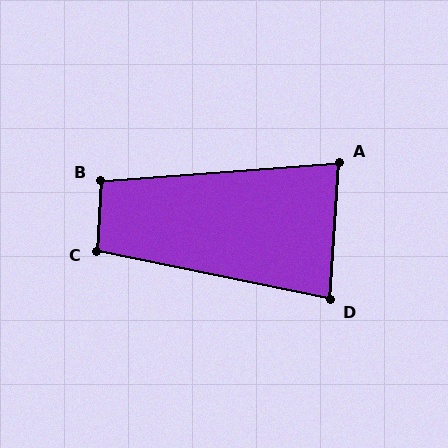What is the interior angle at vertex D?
Approximately 82 degrees (acute).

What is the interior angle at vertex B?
Approximately 98 degrees (obtuse).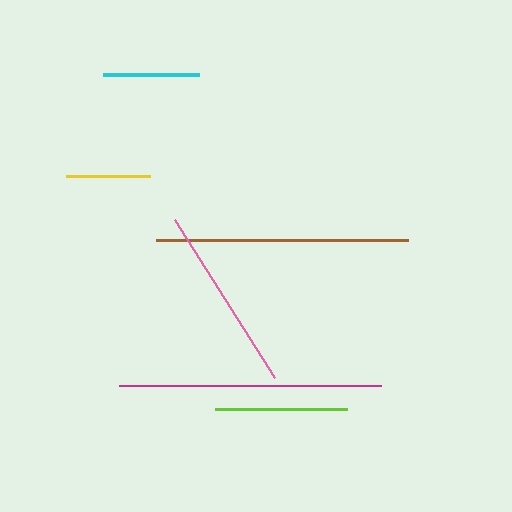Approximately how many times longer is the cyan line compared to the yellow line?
The cyan line is approximately 1.1 times the length of the yellow line.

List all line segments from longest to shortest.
From longest to shortest: magenta, brown, pink, lime, cyan, yellow.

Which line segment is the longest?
The magenta line is the longest at approximately 262 pixels.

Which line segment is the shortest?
The yellow line is the shortest at approximately 84 pixels.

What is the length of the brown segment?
The brown segment is approximately 252 pixels long.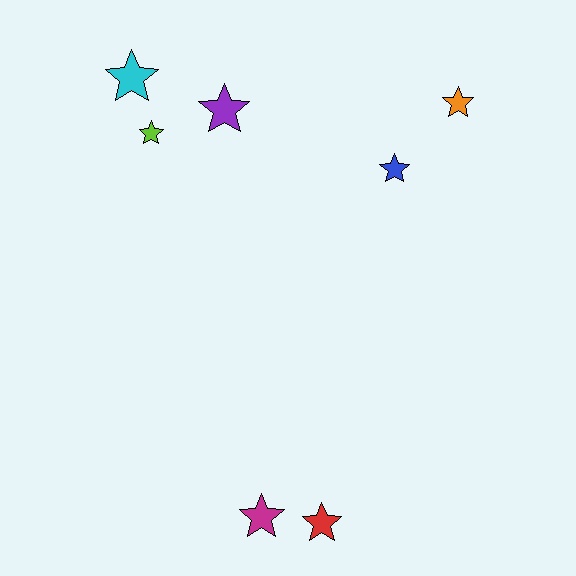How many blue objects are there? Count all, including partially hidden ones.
There is 1 blue object.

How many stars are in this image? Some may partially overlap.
There are 7 stars.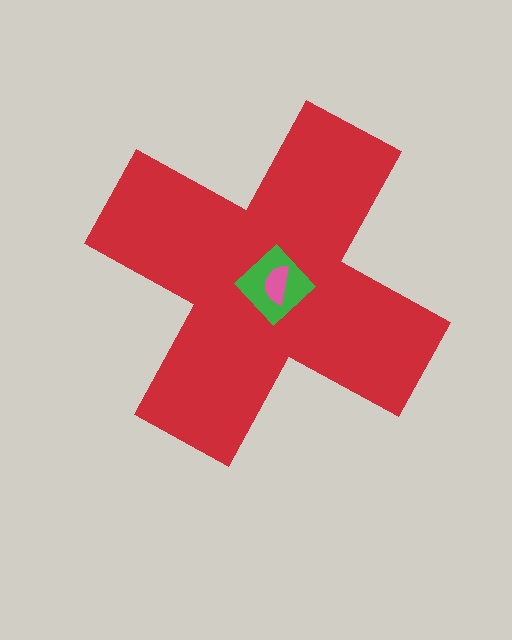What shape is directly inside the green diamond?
The pink semicircle.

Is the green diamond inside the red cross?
Yes.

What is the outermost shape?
The red cross.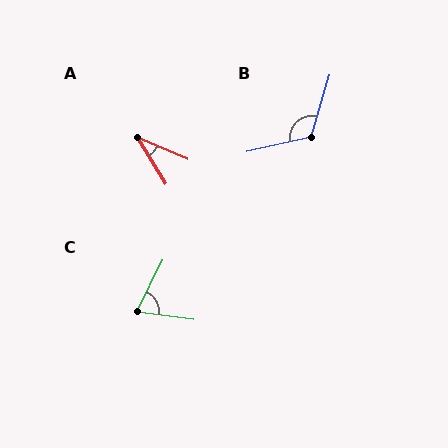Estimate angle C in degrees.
Approximately 72 degrees.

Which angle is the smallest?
A, at approximately 35 degrees.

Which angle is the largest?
B, at approximately 119 degrees.